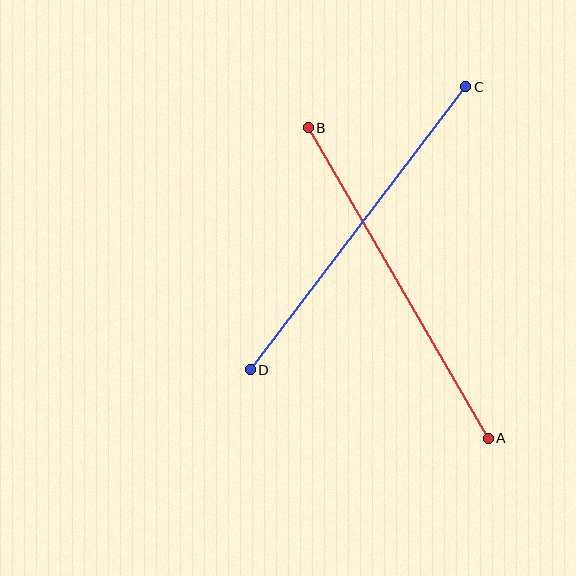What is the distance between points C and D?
The distance is approximately 355 pixels.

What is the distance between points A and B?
The distance is approximately 359 pixels.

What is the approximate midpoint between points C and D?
The midpoint is at approximately (358, 228) pixels.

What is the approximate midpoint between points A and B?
The midpoint is at approximately (398, 283) pixels.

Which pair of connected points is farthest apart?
Points A and B are farthest apart.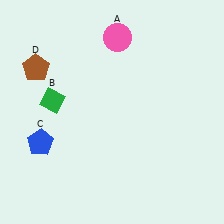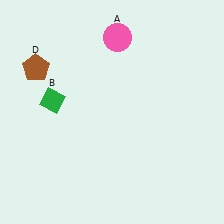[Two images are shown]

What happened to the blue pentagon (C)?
The blue pentagon (C) was removed in Image 2. It was in the bottom-left area of Image 1.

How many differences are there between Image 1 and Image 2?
There is 1 difference between the two images.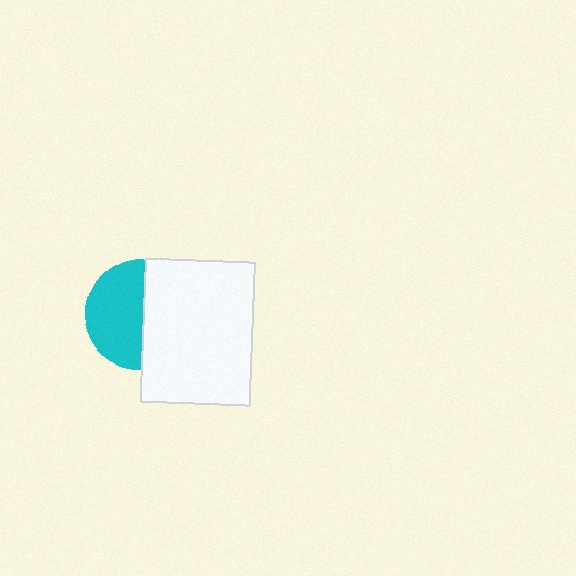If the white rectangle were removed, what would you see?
You would see the complete cyan circle.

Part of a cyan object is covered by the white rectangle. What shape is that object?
It is a circle.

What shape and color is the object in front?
The object in front is a white rectangle.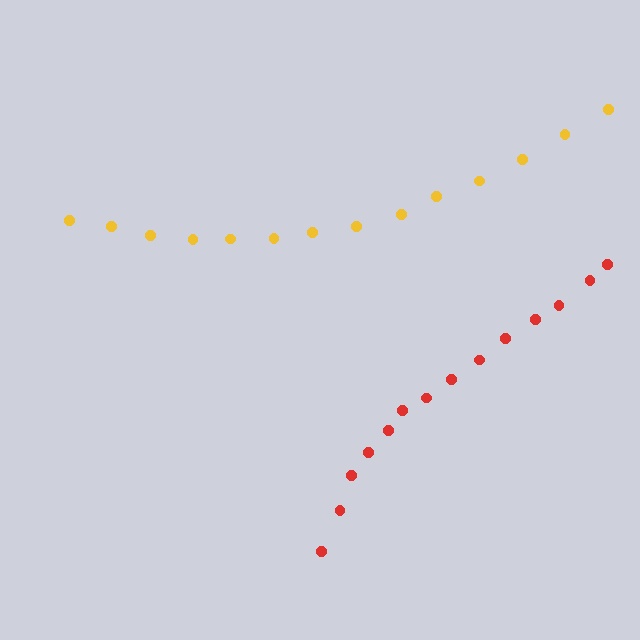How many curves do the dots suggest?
There are 2 distinct paths.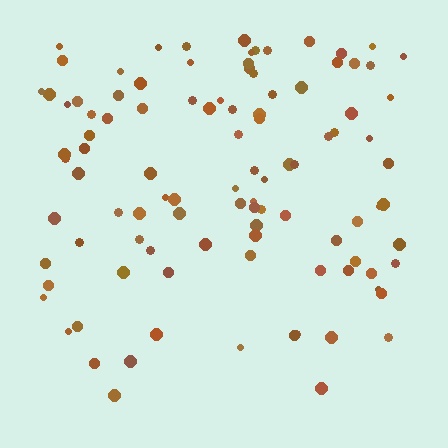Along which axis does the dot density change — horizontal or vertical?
Vertical.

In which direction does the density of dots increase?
From bottom to top, with the top side densest.